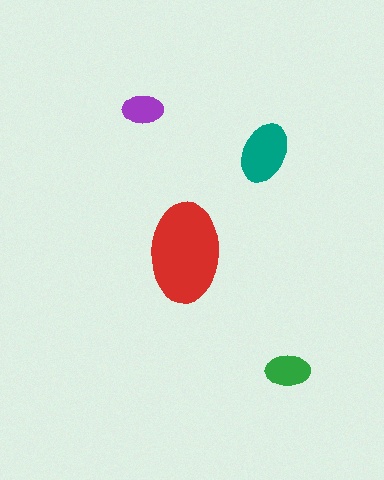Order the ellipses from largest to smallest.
the red one, the teal one, the green one, the purple one.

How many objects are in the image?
There are 4 objects in the image.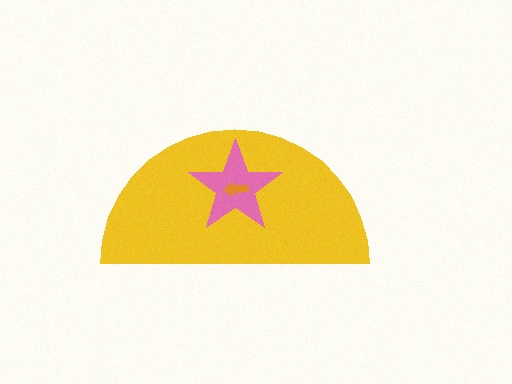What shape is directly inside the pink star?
The orange arrow.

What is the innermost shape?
The orange arrow.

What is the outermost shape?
The yellow semicircle.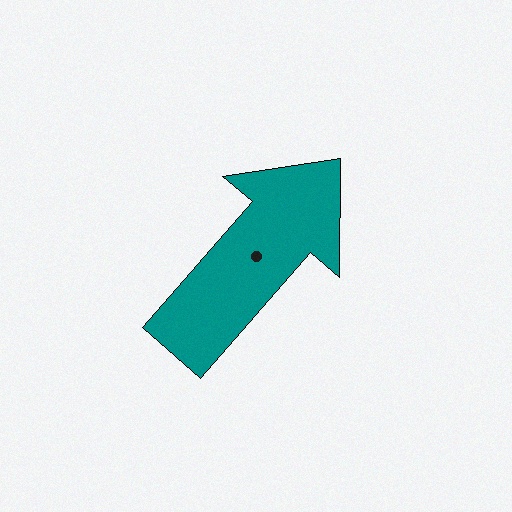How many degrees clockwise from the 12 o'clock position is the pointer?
Approximately 41 degrees.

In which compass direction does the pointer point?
Northeast.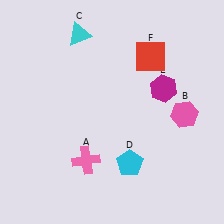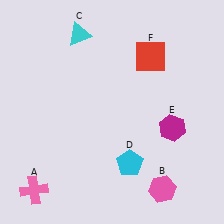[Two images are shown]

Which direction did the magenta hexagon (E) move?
The magenta hexagon (E) moved down.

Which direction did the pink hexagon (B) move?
The pink hexagon (B) moved down.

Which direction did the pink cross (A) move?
The pink cross (A) moved left.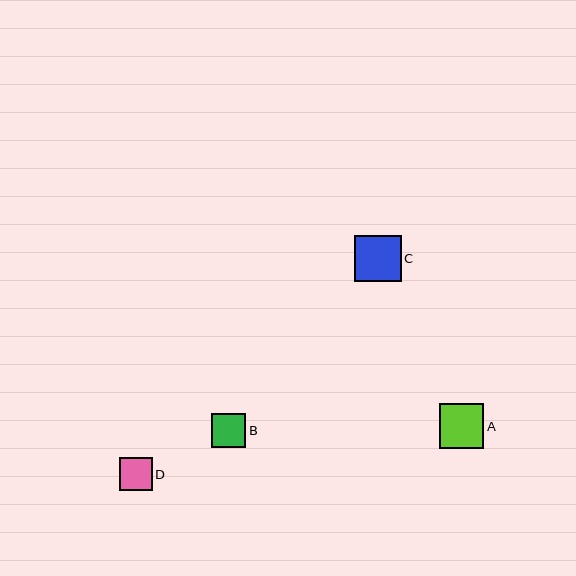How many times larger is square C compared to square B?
Square C is approximately 1.4 times the size of square B.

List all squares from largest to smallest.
From largest to smallest: C, A, B, D.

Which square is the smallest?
Square D is the smallest with a size of approximately 32 pixels.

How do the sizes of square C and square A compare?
Square C and square A are approximately the same size.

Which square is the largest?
Square C is the largest with a size of approximately 47 pixels.